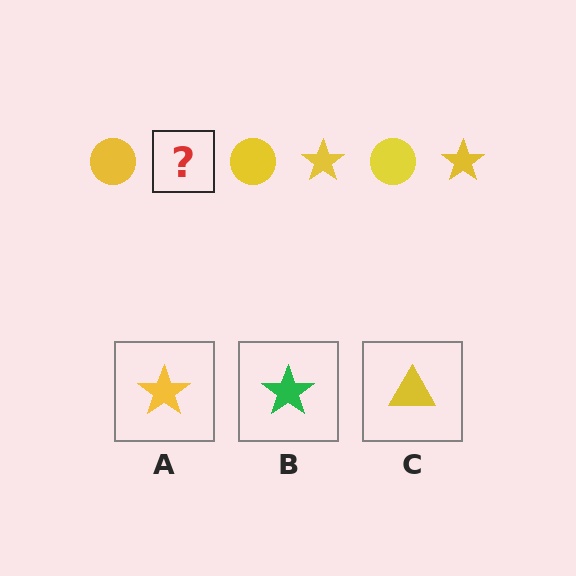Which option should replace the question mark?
Option A.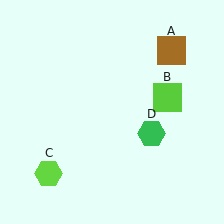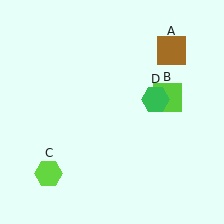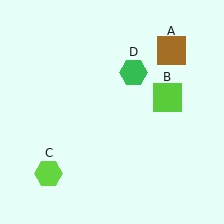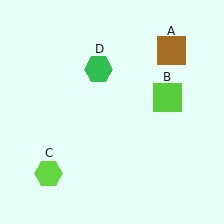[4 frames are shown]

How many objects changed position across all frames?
1 object changed position: green hexagon (object D).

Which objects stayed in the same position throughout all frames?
Brown square (object A) and lime square (object B) and lime hexagon (object C) remained stationary.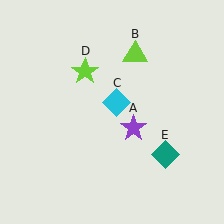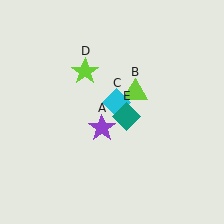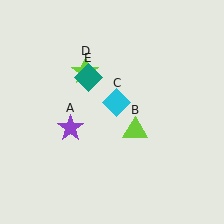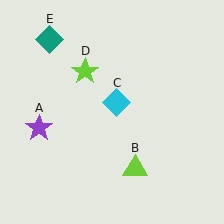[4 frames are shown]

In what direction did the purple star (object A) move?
The purple star (object A) moved left.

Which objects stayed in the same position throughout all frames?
Cyan diamond (object C) and lime star (object D) remained stationary.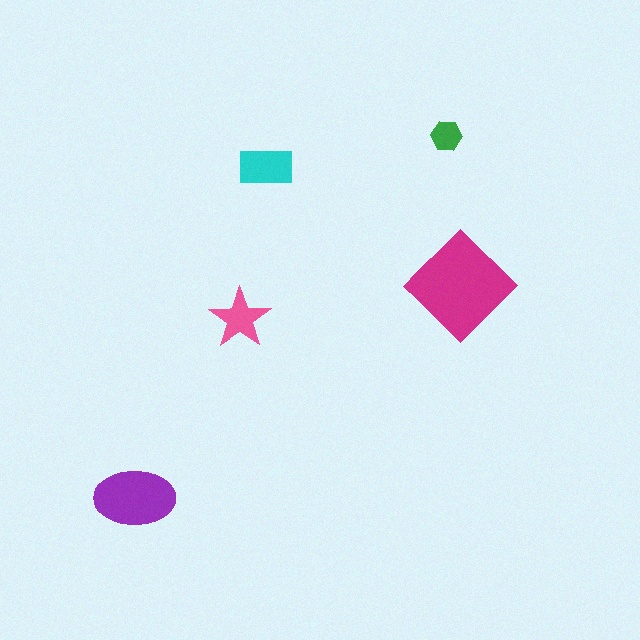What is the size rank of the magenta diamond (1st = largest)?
1st.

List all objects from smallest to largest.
The green hexagon, the pink star, the cyan rectangle, the purple ellipse, the magenta diamond.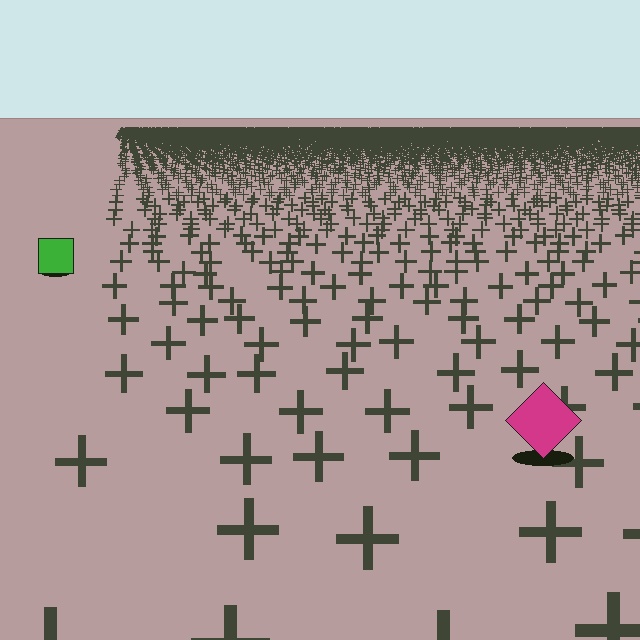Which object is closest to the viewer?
The magenta diamond is closest. The texture marks near it are larger and more spread out.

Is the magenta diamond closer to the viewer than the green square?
Yes. The magenta diamond is closer — you can tell from the texture gradient: the ground texture is coarser near it.